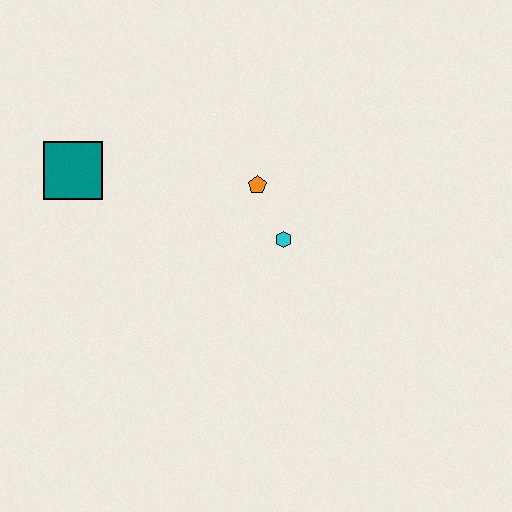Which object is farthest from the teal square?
The cyan hexagon is farthest from the teal square.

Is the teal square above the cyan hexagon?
Yes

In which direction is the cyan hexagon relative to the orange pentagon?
The cyan hexagon is below the orange pentagon.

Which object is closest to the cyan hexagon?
The orange pentagon is closest to the cyan hexagon.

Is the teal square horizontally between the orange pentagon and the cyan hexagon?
No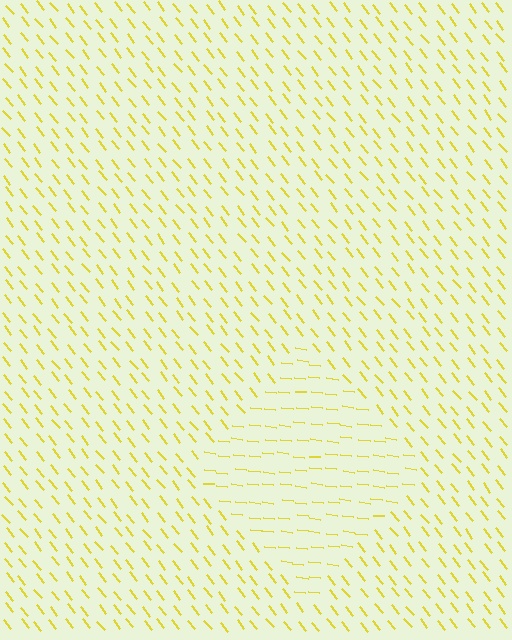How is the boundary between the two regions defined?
The boundary is defined purely by a change in line orientation (approximately 45 degrees difference). All lines are the same color and thickness.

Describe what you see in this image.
The image is filled with small yellow line segments. A diamond region in the image has lines oriented differently from the surrounding lines, creating a visible texture boundary.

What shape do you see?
I see a diamond.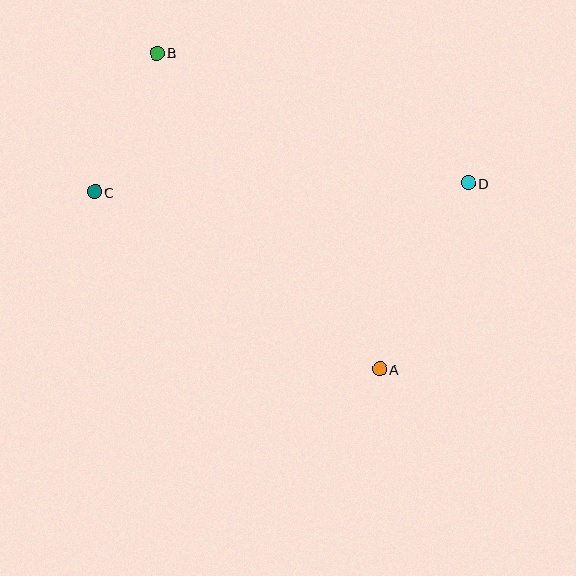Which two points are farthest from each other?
Points A and B are farthest from each other.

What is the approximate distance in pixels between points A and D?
The distance between A and D is approximately 206 pixels.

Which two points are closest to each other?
Points B and C are closest to each other.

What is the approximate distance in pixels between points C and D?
The distance between C and D is approximately 374 pixels.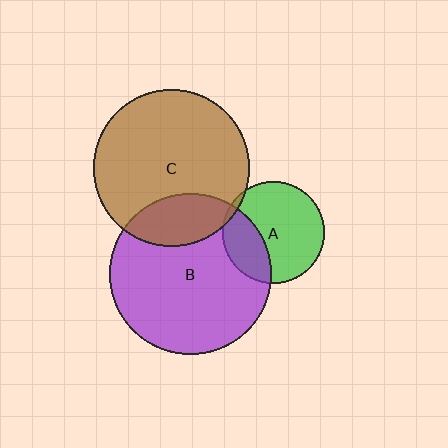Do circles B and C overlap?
Yes.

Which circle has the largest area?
Circle B (purple).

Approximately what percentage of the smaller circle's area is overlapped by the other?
Approximately 20%.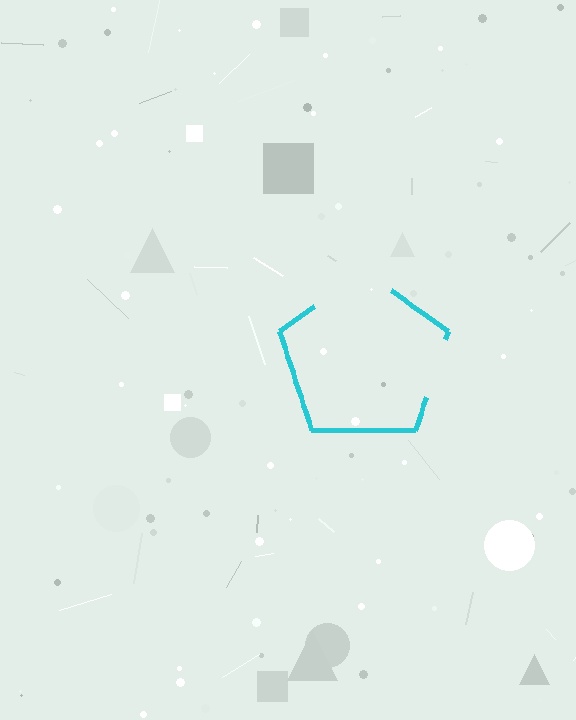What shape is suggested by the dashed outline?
The dashed outline suggests a pentagon.